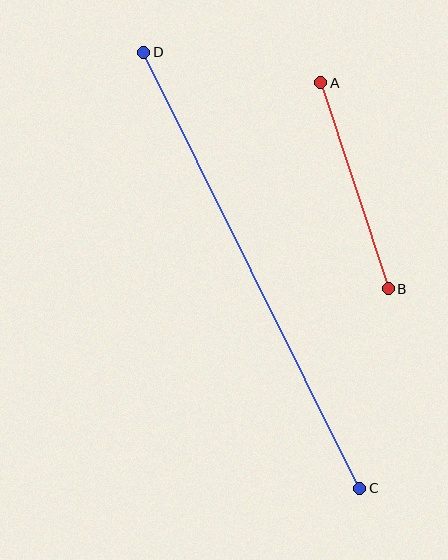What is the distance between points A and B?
The distance is approximately 217 pixels.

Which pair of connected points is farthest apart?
Points C and D are farthest apart.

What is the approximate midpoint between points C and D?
The midpoint is at approximately (252, 270) pixels.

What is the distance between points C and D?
The distance is approximately 486 pixels.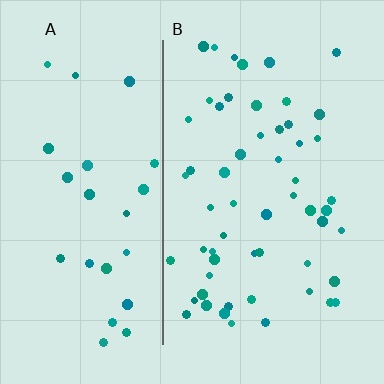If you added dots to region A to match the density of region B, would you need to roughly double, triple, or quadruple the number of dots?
Approximately double.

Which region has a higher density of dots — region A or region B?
B (the right).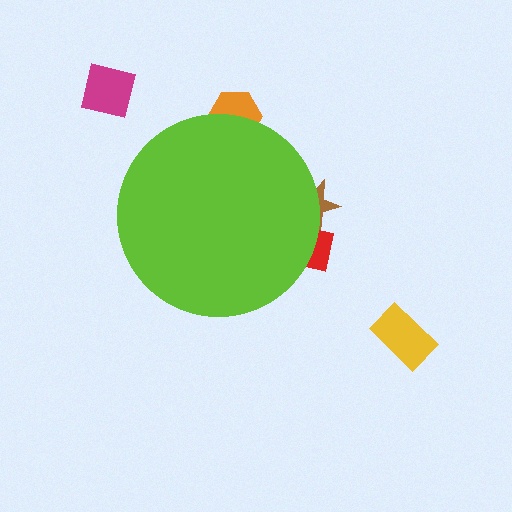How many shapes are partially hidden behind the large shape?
3 shapes are partially hidden.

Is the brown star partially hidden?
Yes, the brown star is partially hidden behind the lime circle.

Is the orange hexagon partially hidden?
Yes, the orange hexagon is partially hidden behind the lime circle.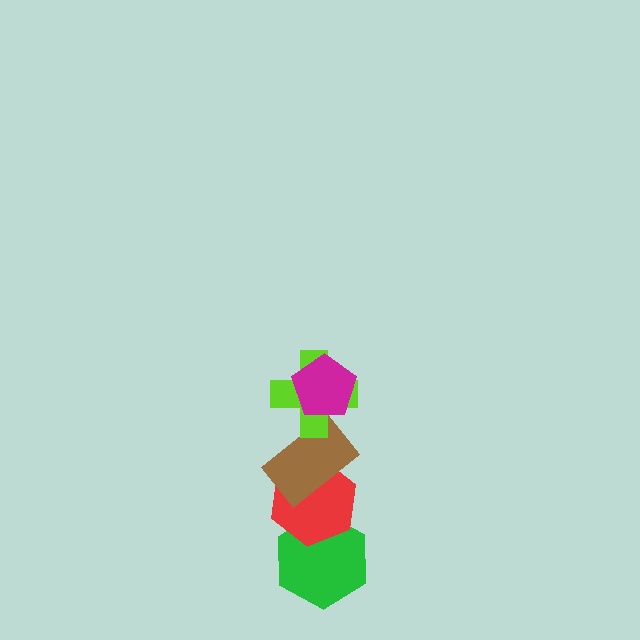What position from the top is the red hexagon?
The red hexagon is 4th from the top.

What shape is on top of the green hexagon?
The red hexagon is on top of the green hexagon.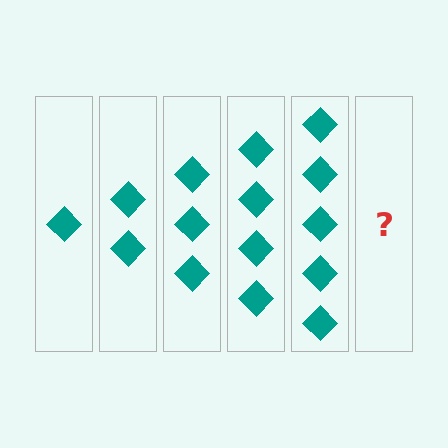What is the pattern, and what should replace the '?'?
The pattern is that each step adds one more diamond. The '?' should be 6 diamonds.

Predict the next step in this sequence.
The next step is 6 diamonds.